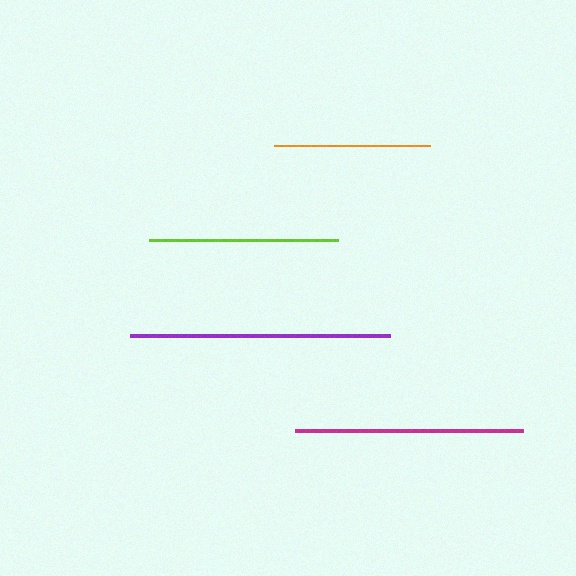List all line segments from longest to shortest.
From longest to shortest: purple, magenta, lime, orange.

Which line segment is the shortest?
The orange line is the shortest at approximately 156 pixels.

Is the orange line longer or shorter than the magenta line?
The magenta line is longer than the orange line.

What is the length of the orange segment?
The orange segment is approximately 156 pixels long.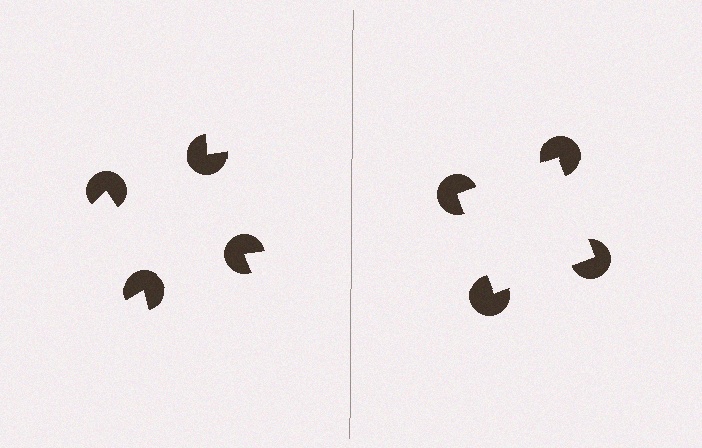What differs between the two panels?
The pac-man discs are positioned identically on both sides; only the wedge orientations differ. On the right they align to a square; on the left they are misaligned.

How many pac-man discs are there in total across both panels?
8 — 4 on each side.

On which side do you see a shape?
An illusory square appears on the right side. On the left side the wedge cuts are rotated, so no coherent shape forms.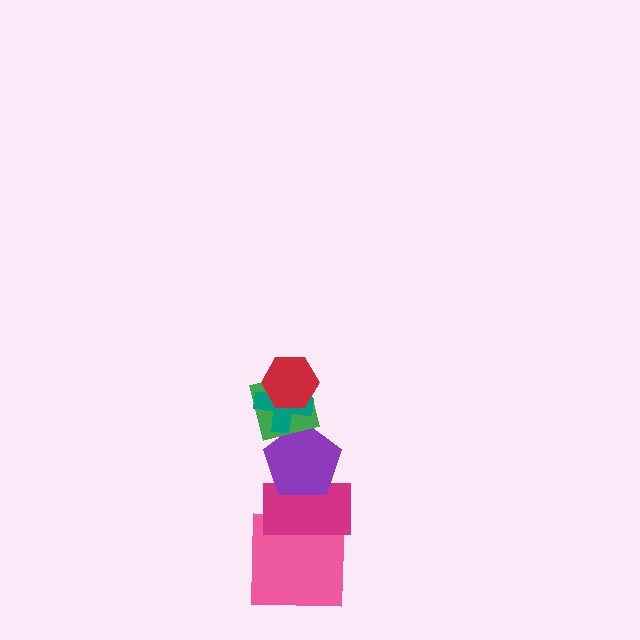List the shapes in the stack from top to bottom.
From top to bottom: the red hexagon, the teal cross, the green square, the purple pentagon, the magenta rectangle, the pink square.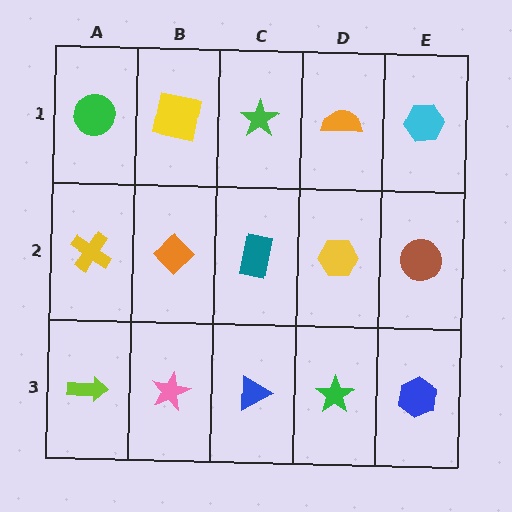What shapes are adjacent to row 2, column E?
A cyan hexagon (row 1, column E), a blue hexagon (row 3, column E), a yellow hexagon (row 2, column D).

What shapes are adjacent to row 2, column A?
A green circle (row 1, column A), a lime arrow (row 3, column A), an orange diamond (row 2, column B).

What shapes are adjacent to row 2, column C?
A green star (row 1, column C), a blue triangle (row 3, column C), an orange diamond (row 2, column B), a yellow hexagon (row 2, column D).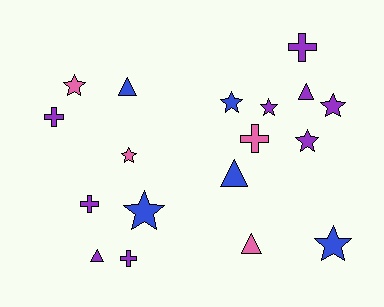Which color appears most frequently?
Purple, with 9 objects.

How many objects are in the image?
There are 18 objects.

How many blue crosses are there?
There are no blue crosses.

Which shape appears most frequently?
Star, with 8 objects.